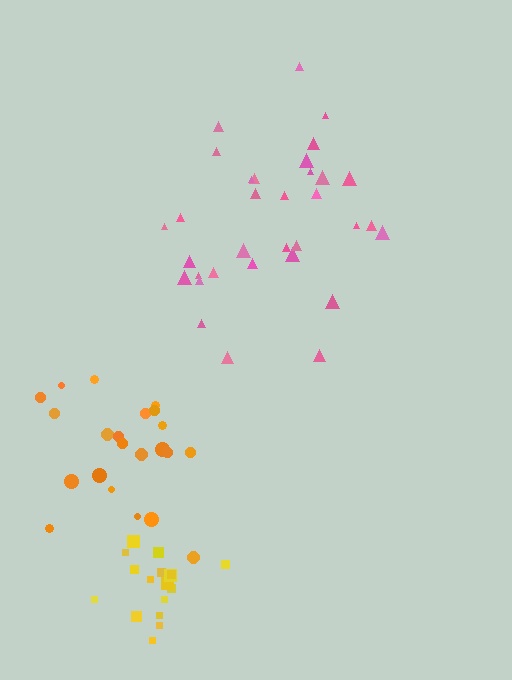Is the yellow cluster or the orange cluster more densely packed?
Yellow.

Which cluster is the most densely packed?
Yellow.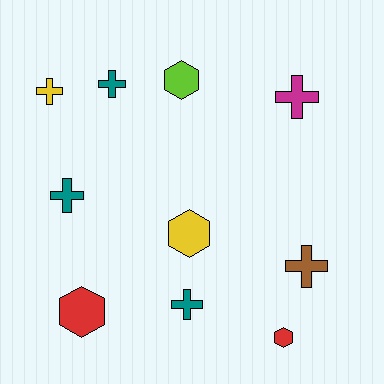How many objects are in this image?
There are 10 objects.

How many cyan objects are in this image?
There are no cyan objects.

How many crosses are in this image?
There are 6 crosses.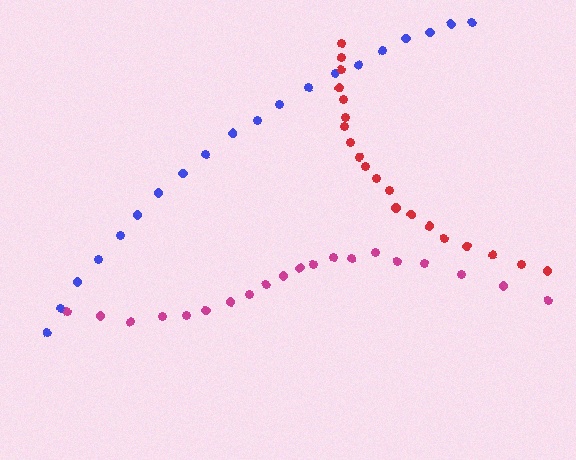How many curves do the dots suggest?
There are 3 distinct paths.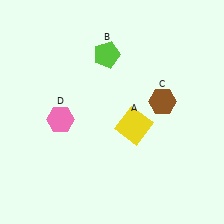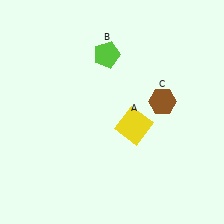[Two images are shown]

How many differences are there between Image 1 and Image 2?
There is 1 difference between the two images.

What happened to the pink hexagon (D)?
The pink hexagon (D) was removed in Image 2. It was in the bottom-left area of Image 1.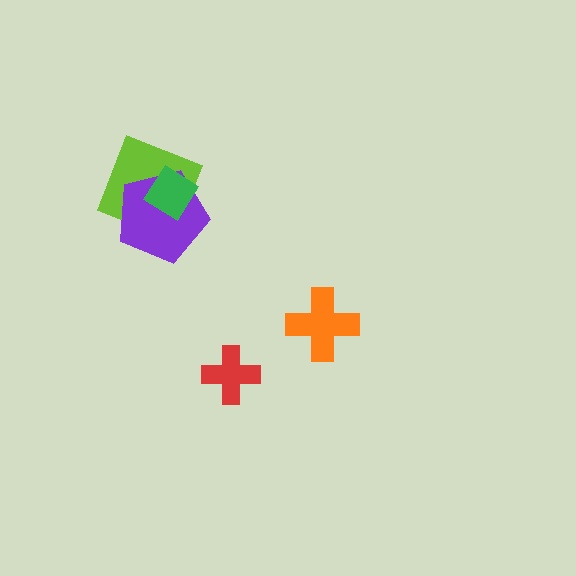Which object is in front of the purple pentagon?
The green diamond is in front of the purple pentagon.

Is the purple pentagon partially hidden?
Yes, it is partially covered by another shape.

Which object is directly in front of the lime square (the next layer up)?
The purple pentagon is directly in front of the lime square.